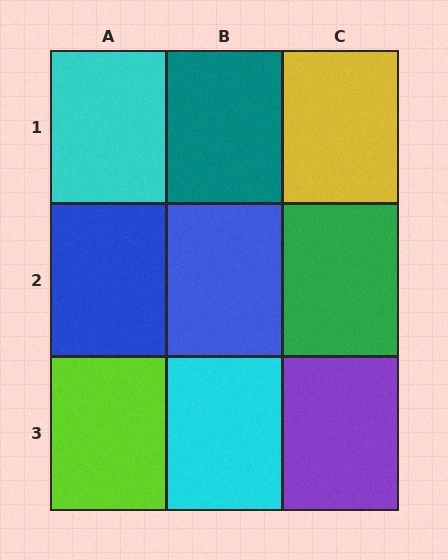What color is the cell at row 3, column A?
Lime.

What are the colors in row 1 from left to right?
Cyan, teal, yellow.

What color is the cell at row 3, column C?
Purple.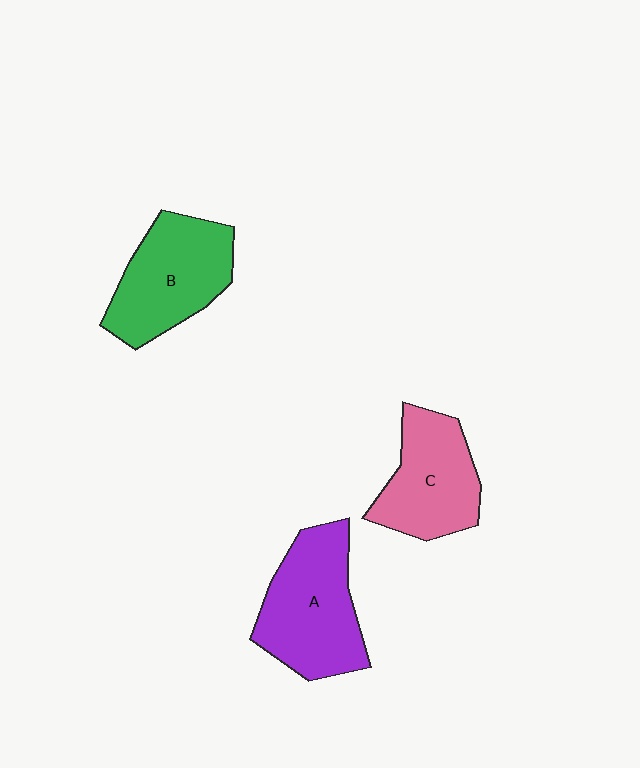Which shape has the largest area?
Shape A (purple).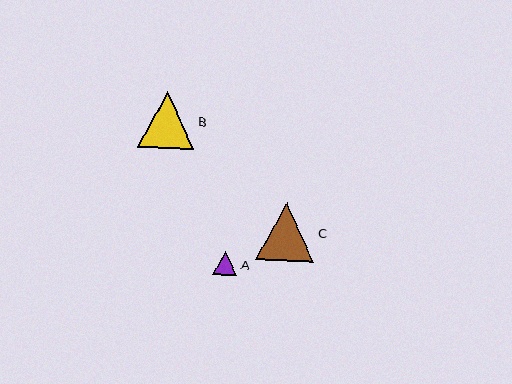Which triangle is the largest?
Triangle C is the largest with a size of approximately 58 pixels.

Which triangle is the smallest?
Triangle A is the smallest with a size of approximately 25 pixels.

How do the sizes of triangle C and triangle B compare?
Triangle C and triangle B are approximately the same size.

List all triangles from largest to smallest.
From largest to smallest: C, B, A.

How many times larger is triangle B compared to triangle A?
Triangle B is approximately 2.3 times the size of triangle A.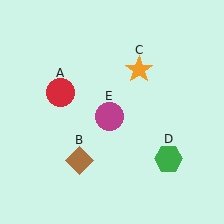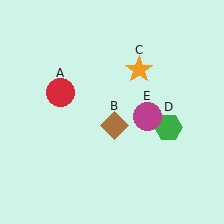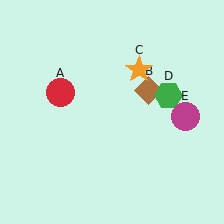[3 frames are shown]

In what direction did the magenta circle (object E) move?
The magenta circle (object E) moved right.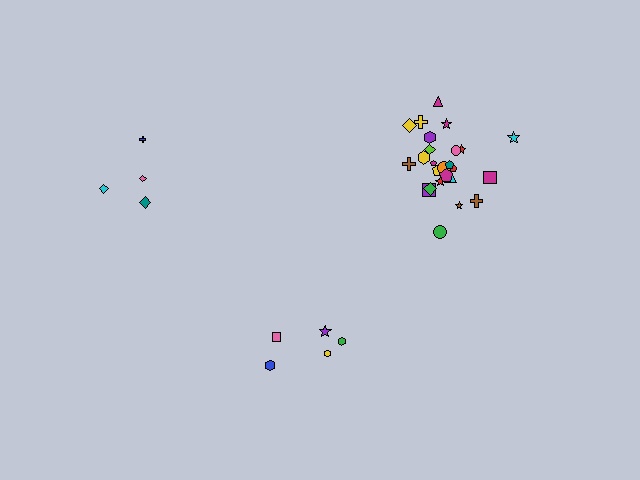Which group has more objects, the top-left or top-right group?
The top-right group.